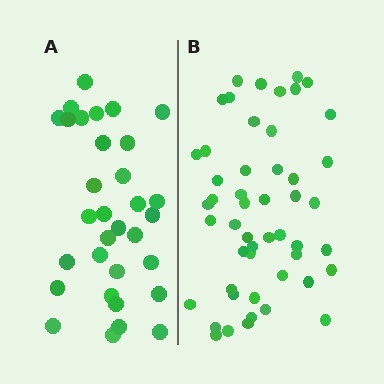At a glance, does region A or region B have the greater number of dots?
Region B (the right region) has more dots.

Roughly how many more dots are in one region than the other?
Region B has approximately 20 more dots than region A.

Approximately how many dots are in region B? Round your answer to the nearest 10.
About 50 dots.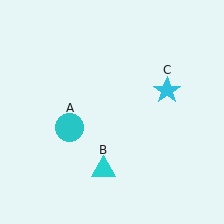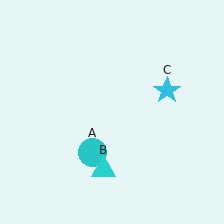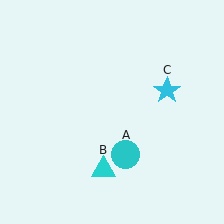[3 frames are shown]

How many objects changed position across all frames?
1 object changed position: cyan circle (object A).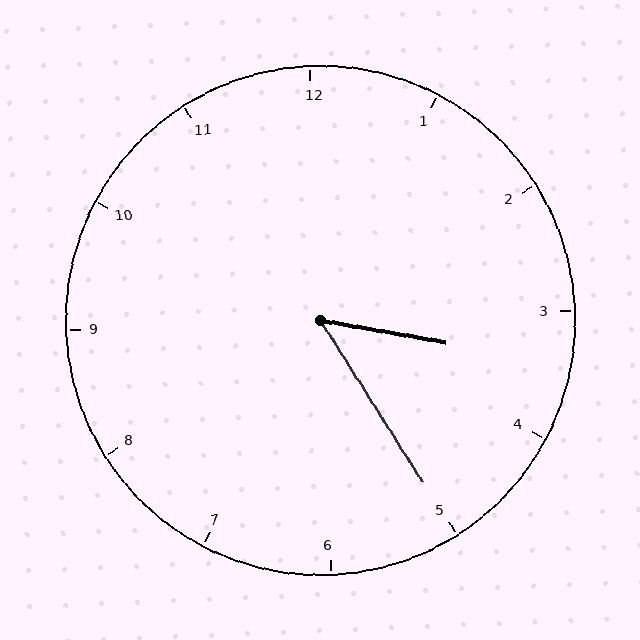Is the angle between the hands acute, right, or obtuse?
It is acute.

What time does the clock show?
3:25.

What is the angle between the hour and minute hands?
Approximately 48 degrees.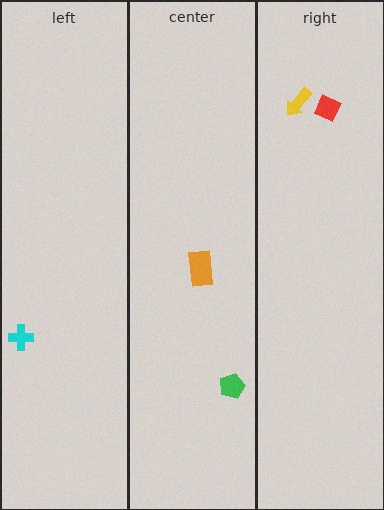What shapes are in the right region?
The red diamond, the yellow arrow.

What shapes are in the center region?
The green pentagon, the orange rectangle.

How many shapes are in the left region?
1.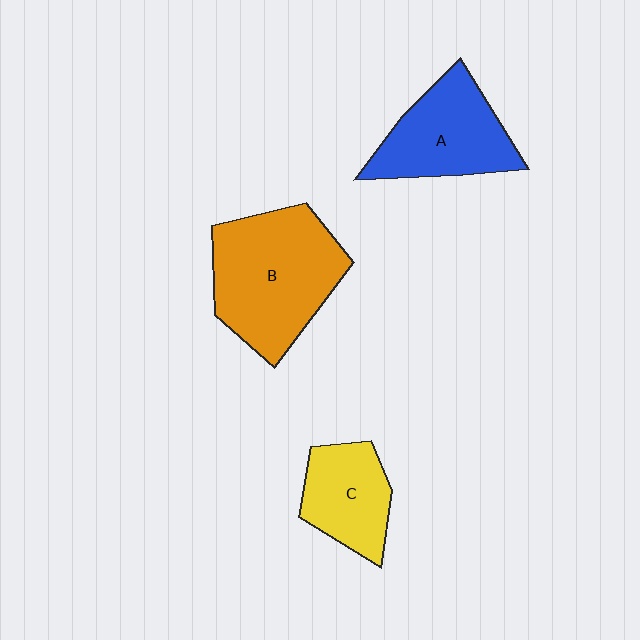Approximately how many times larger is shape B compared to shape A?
Approximately 1.4 times.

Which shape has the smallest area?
Shape C (yellow).